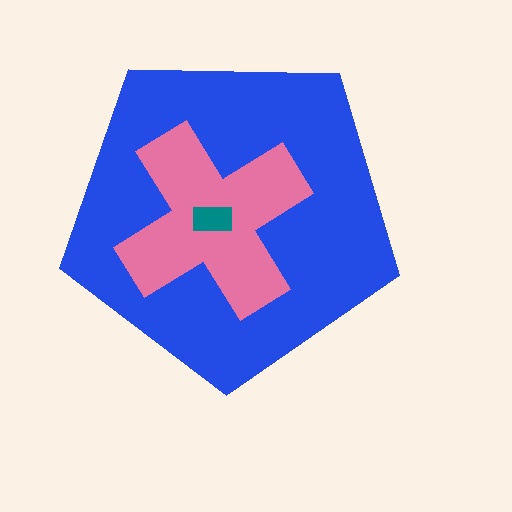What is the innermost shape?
The teal rectangle.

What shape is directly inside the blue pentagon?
The pink cross.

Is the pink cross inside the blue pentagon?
Yes.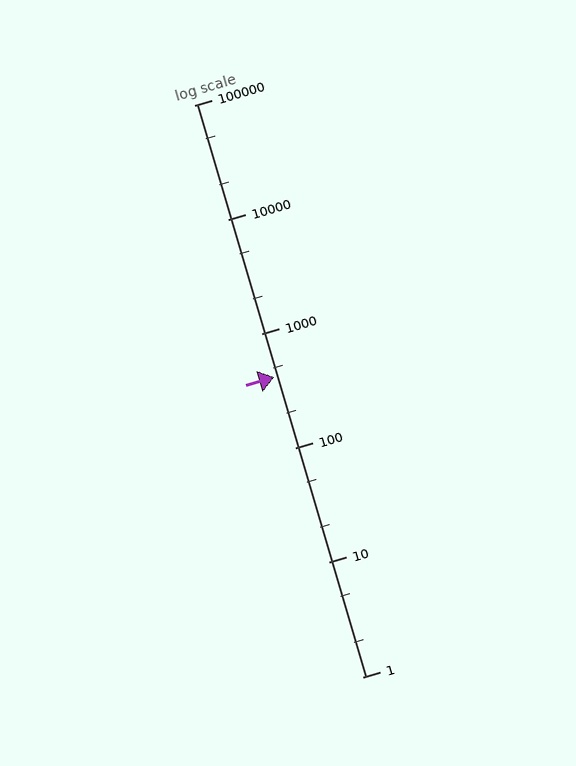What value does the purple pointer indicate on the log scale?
The pointer indicates approximately 420.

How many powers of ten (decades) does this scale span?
The scale spans 5 decades, from 1 to 100000.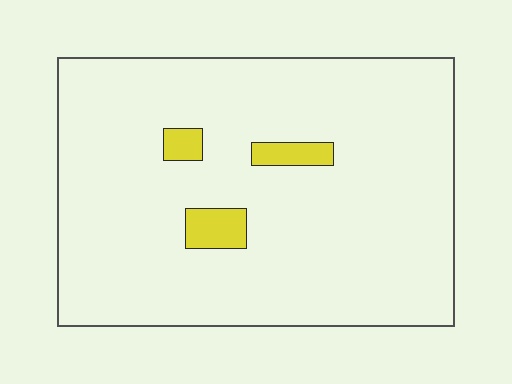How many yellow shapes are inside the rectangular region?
3.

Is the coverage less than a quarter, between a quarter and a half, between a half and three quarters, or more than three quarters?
Less than a quarter.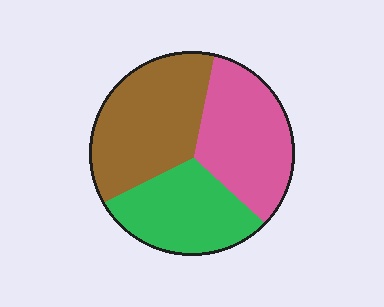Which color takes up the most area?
Brown, at roughly 40%.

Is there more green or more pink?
Pink.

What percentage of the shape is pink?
Pink covers 33% of the shape.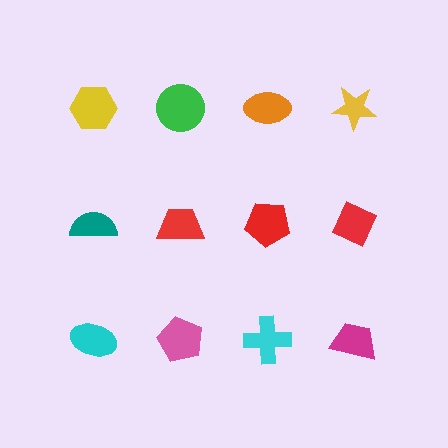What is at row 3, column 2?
A pink pentagon.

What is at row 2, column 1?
A teal semicircle.